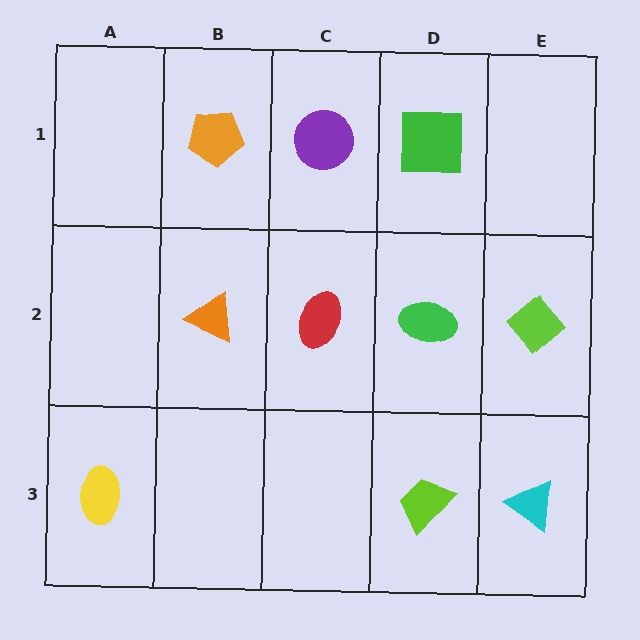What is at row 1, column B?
An orange pentagon.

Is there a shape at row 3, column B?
No, that cell is empty.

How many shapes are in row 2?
4 shapes.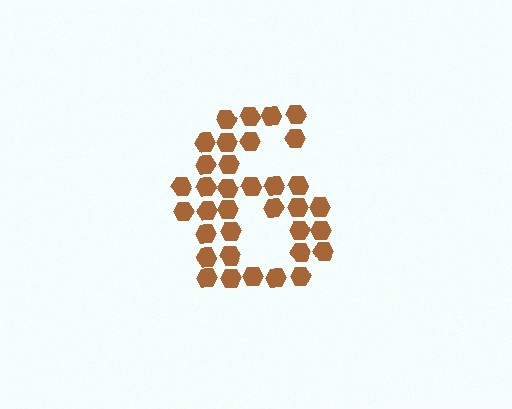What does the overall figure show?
The overall figure shows the digit 6.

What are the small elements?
The small elements are hexagons.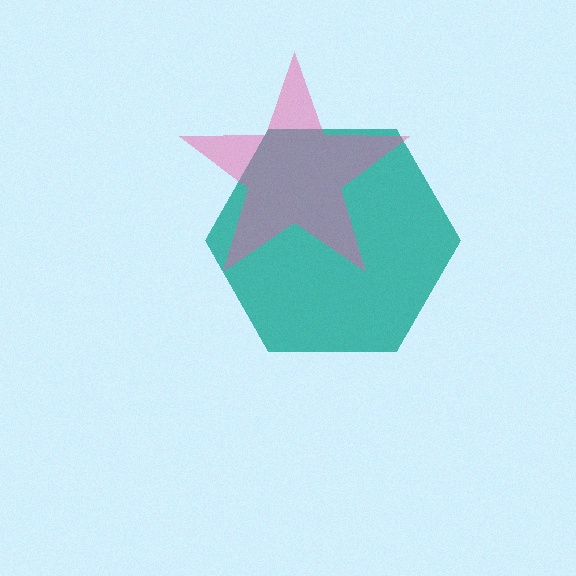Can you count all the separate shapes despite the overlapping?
Yes, there are 2 separate shapes.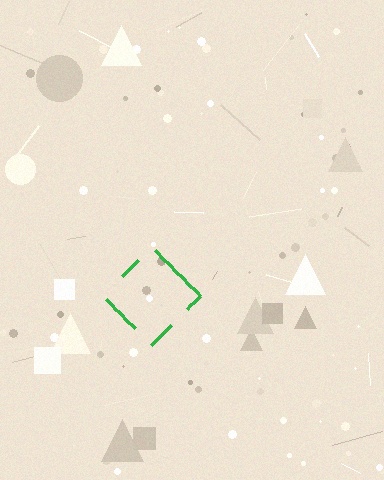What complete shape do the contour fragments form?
The contour fragments form a diamond.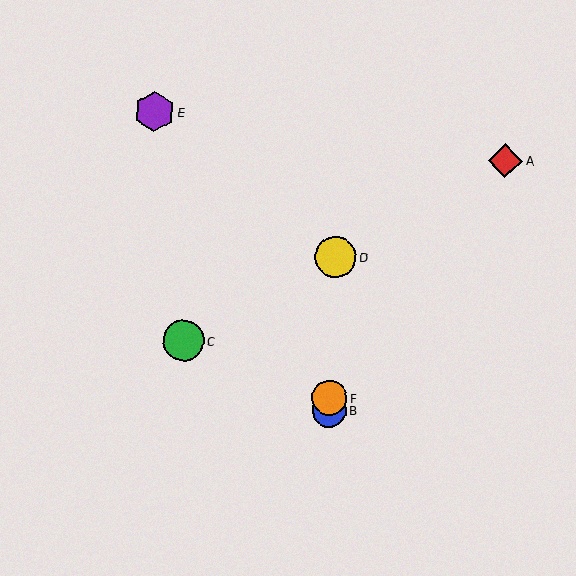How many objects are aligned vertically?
3 objects (B, D, F) are aligned vertically.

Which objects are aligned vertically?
Objects B, D, F are aligned vertically.